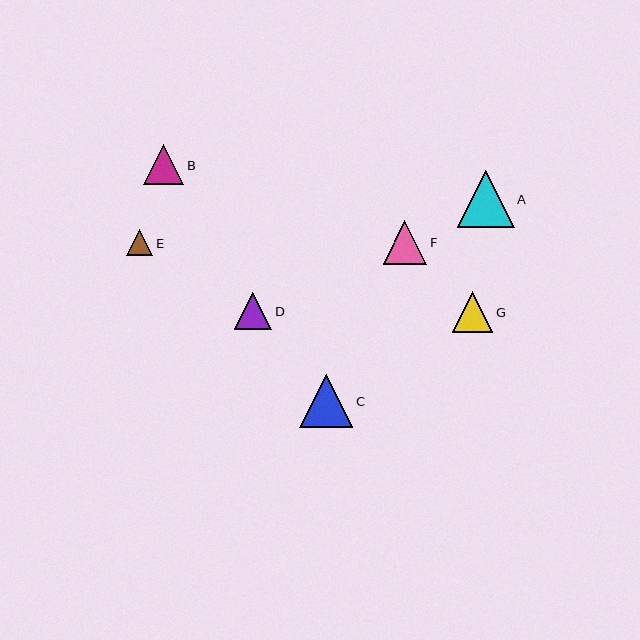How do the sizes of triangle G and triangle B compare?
Triangle G and triangle B are approximately the same size.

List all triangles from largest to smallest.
From largest to smallest: A, C, F, G, B, D, E.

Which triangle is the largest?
Triangle A is the largest with a size of approximately 57 pixels.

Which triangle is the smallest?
Triangle E is the smallest with a size of approximately 26 pixels.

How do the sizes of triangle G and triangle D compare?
Triangle G and triangle D are approximately the same size.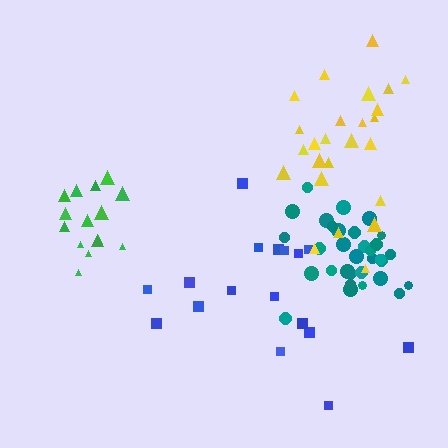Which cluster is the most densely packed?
Teal.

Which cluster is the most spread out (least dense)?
Blue.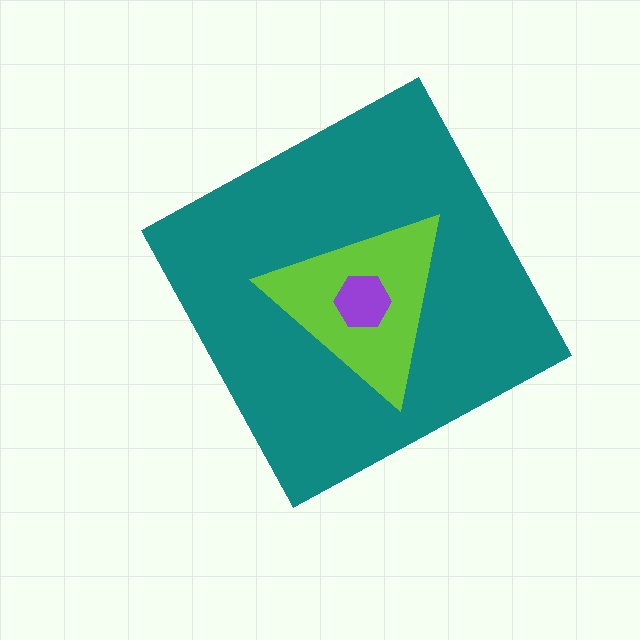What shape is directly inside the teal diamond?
The lime triangle.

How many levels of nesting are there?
3.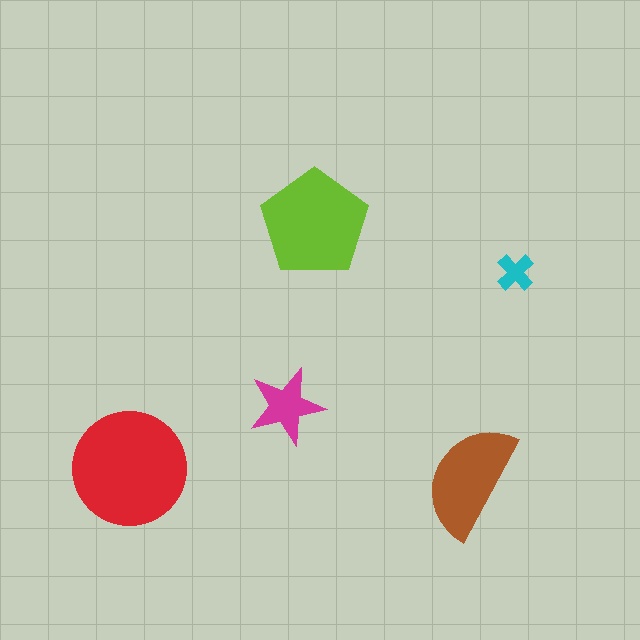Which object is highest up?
The lime pentagon is topmost.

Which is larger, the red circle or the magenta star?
The red circle.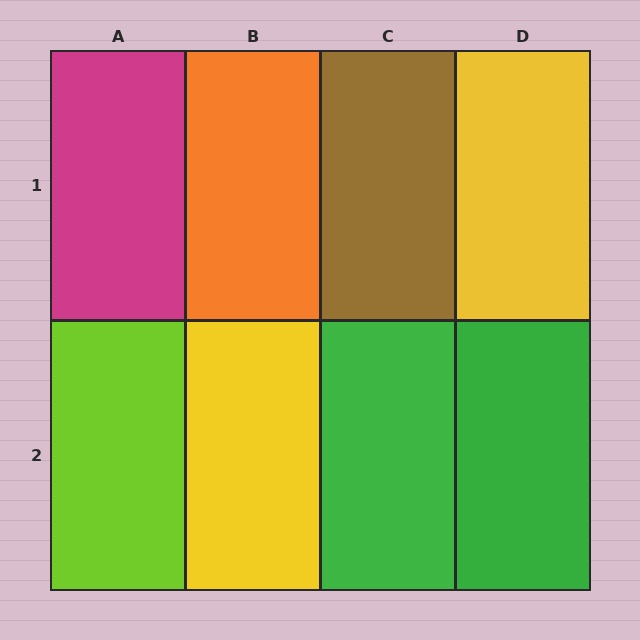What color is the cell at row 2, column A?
Lime.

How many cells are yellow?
2 cells are yellow.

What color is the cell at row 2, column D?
Green.